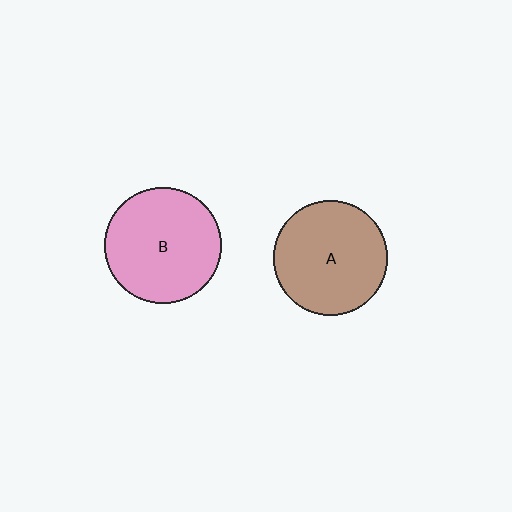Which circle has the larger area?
Circle B (pink).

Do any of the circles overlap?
No, none of the circles overlap.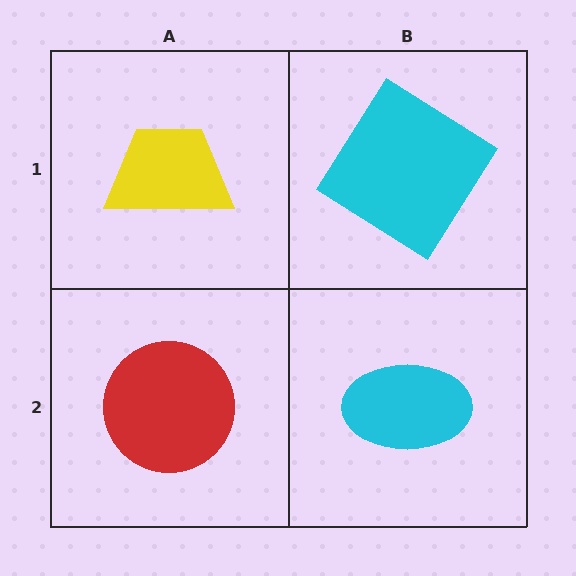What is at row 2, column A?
A red circle.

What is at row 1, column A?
A yellow trapezoid.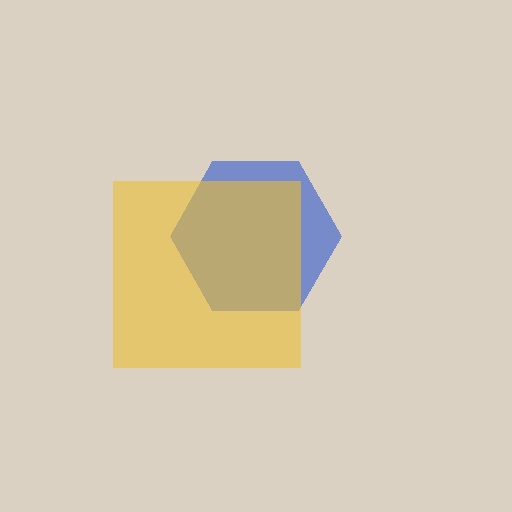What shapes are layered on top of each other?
The layered shapes are: a blue hexagon, a yellow square.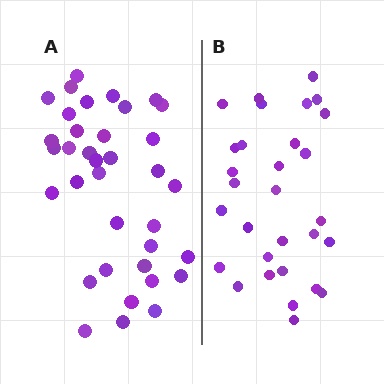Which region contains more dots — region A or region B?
Region A (the left region) has more dots.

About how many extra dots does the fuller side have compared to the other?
Region A has about 6 more dots than region B.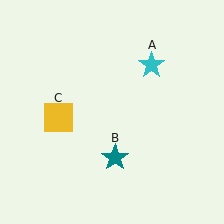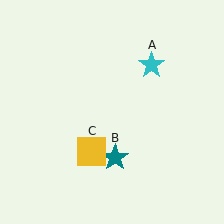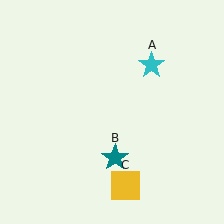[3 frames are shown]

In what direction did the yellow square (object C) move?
The yellow square (object C) moved down and to the right.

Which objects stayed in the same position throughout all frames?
Cyan star (object A) and teal star (object B) remained stationary.